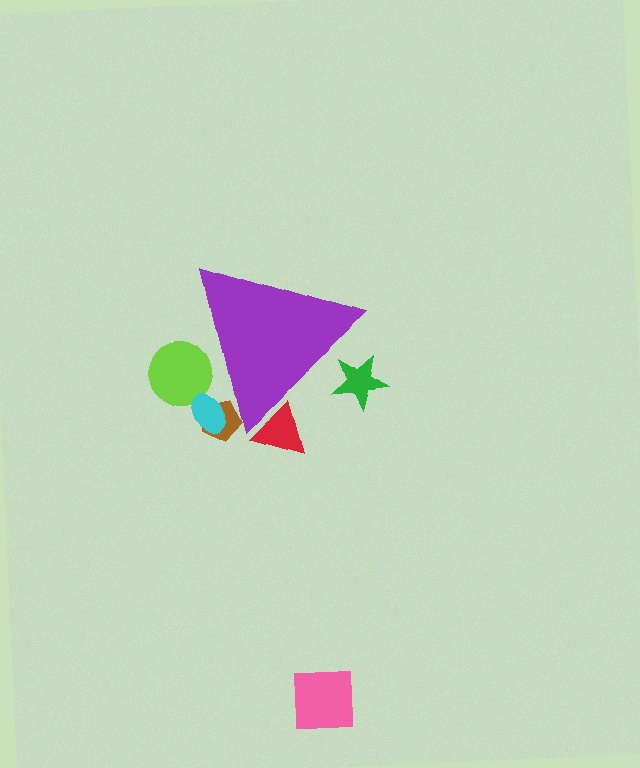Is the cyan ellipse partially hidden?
Yes, the cyan ellipse is partially hidden behind the purple triangle.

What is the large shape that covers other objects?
A purple triangle.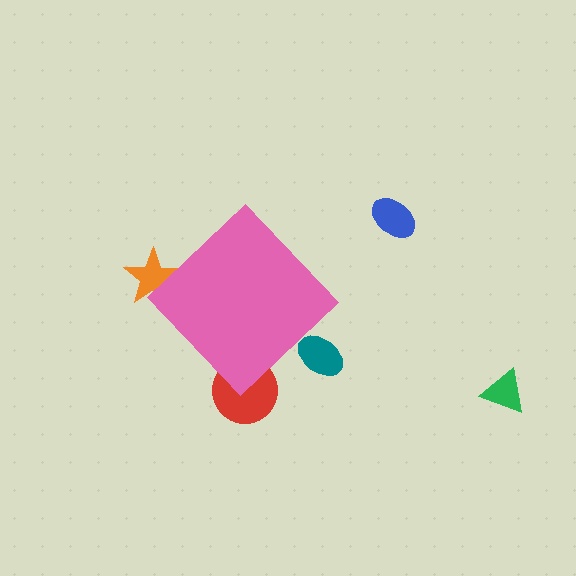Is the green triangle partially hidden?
No, the green triangle is fully visible.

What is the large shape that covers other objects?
A pink diamond.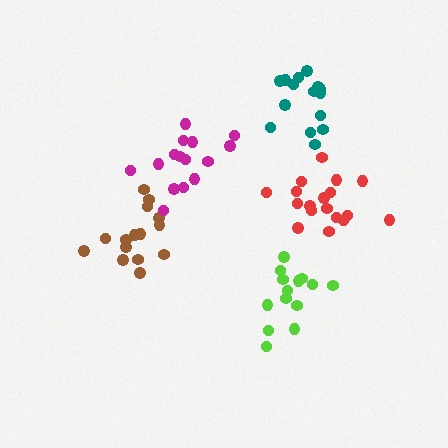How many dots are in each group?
Group 1: 18 dots, Group 2: 15 dots, Group 3: 15 dots, Group 4: 14 dots, Group 5: 15 dots (77 total).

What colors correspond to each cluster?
The clusters are colored: red, teal, brown, lime, magenta.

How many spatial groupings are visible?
There are 5 spatial groupings.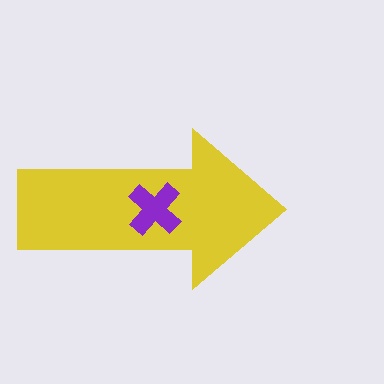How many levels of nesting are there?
2.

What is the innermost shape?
The purple cross.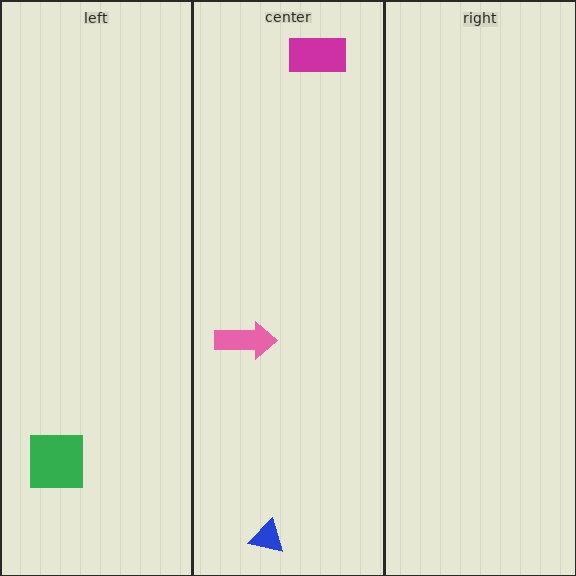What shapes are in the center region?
The pink arrow, the magenta rectangle, the blue triangle.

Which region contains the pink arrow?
The center region.